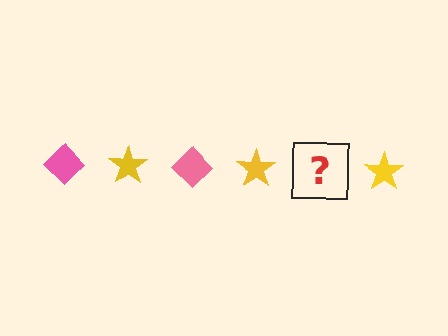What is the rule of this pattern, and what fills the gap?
The rule is that the pattern alternates between pink diamond and yellow star. The gap should be filled with a pink diamond.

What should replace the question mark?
The question mark should be replaced with a pink diamond.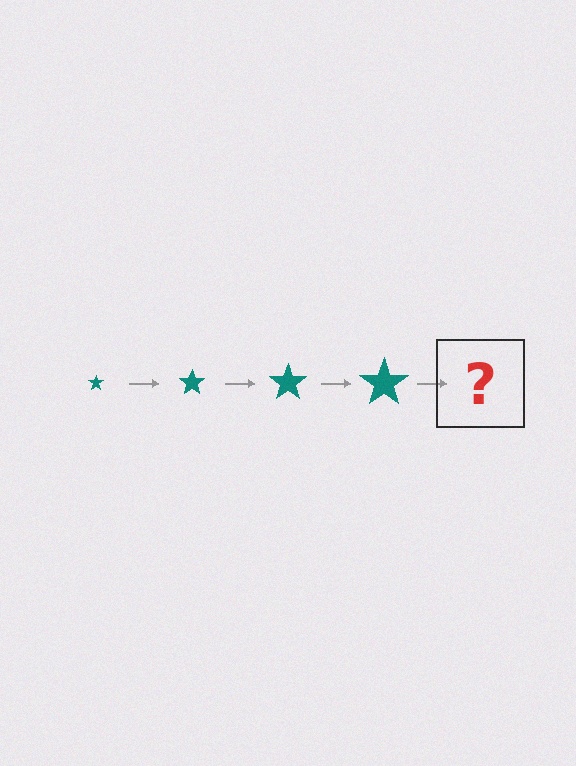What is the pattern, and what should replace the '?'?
The pattern is that the star gets progressively larger each step. The '?' should be a teal star, larger than the previous one.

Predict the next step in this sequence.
The next step is a teal star, larger than the previous one.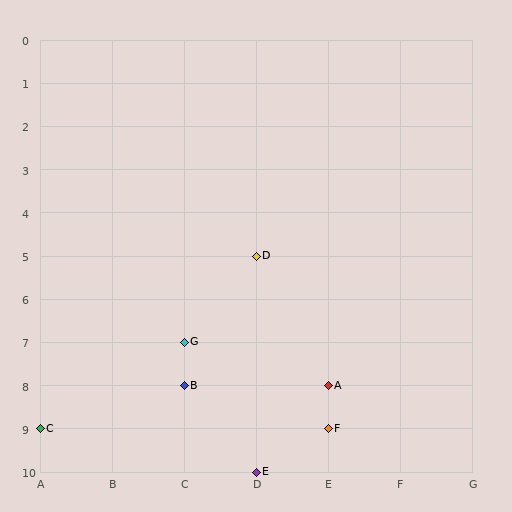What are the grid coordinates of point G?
Point G is at grid coordinates (C, 7).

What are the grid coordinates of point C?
Point C is at grid coordinates (A, 9).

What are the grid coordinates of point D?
Point D is at grid coordinates (D, 5).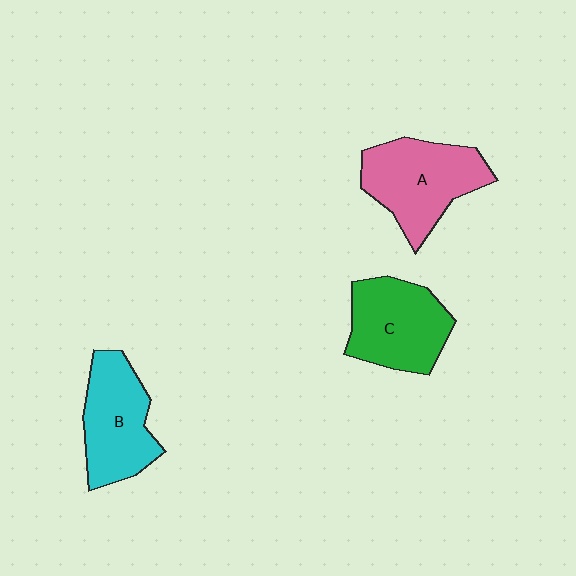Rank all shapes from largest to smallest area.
From largest to smallest: A (pink), C (green), B (cyan).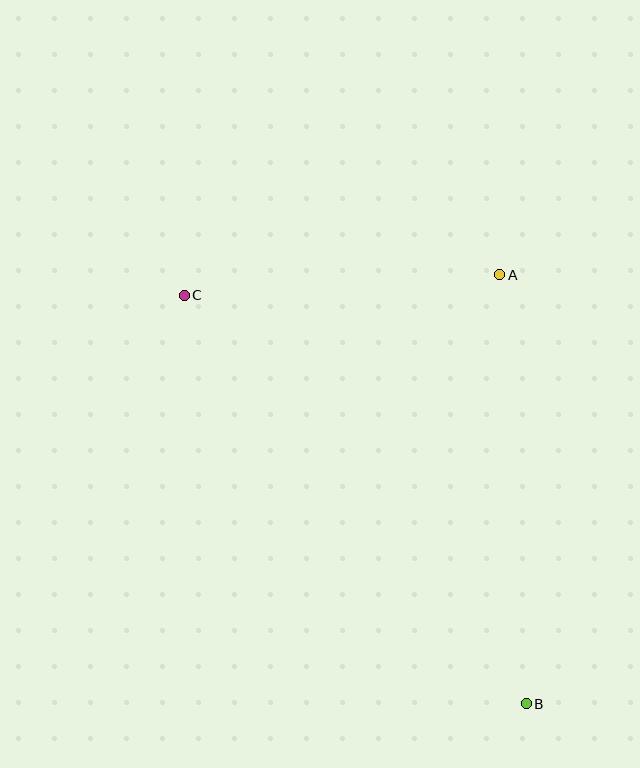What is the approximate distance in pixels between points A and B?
The distance between A and B is approximately 430 pixels.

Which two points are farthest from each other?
Points B and C are farthest from each other.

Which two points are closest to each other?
Points A and C are closest to each other.